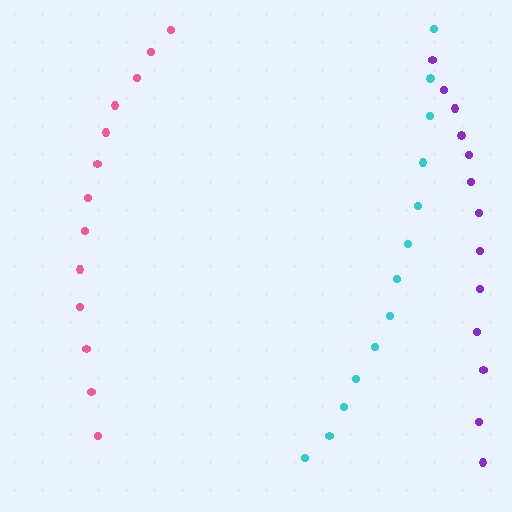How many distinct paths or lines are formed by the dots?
There are 3 distinct paths.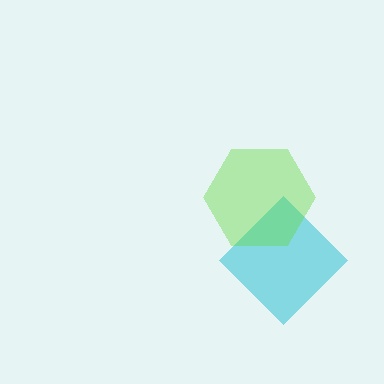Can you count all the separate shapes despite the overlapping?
Yes, there are 2 separate shapes.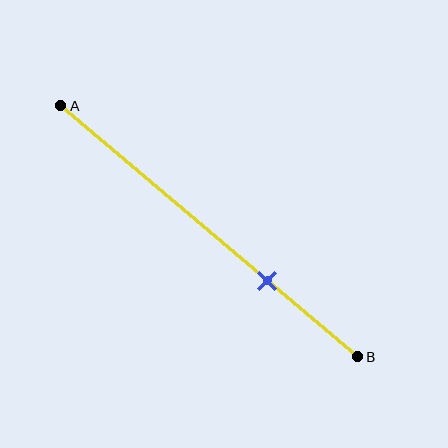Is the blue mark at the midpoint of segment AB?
No, the mark is at about 70% from A, not at the 50% midpoint.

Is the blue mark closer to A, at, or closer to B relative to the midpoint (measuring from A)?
The blue mark is closer to point B than the midpoint of segment AB.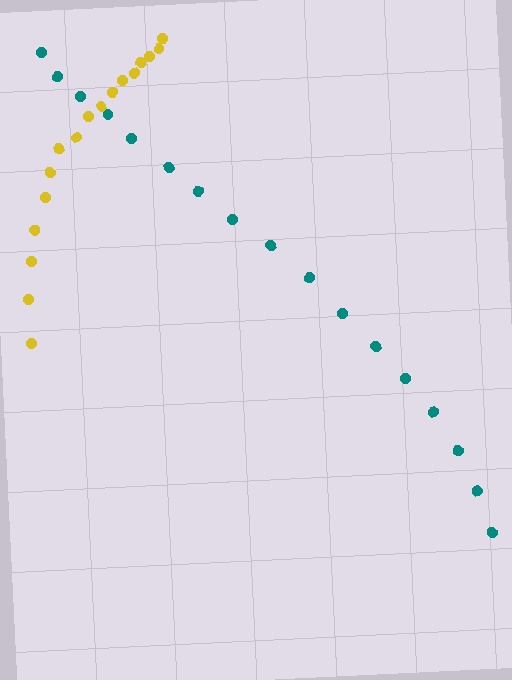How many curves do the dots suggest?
There are 2 distinct paths.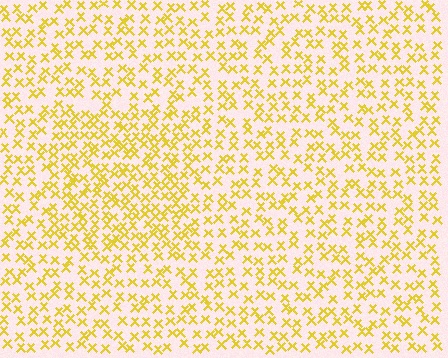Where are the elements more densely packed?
The elements are more densely packed inside the rectangle boundary.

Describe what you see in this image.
The image contains small yellow elements arranged at two different densities. A rectangle-shaped region is visible where the elements are more densely packed than the surrounding area.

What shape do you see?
I see a rectangle.